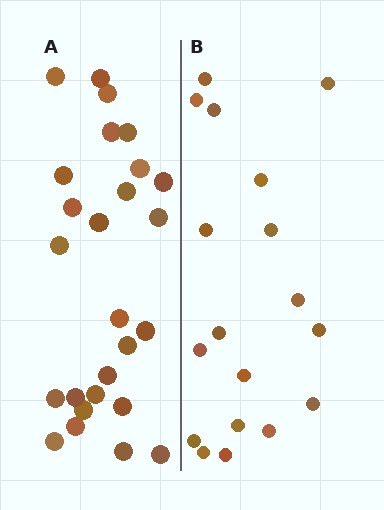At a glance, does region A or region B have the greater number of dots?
Region A (the left region) has more dots.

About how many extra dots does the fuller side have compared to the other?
Region A has roughly 8 or so more dots than region B.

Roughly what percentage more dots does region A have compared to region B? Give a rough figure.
About 45% more.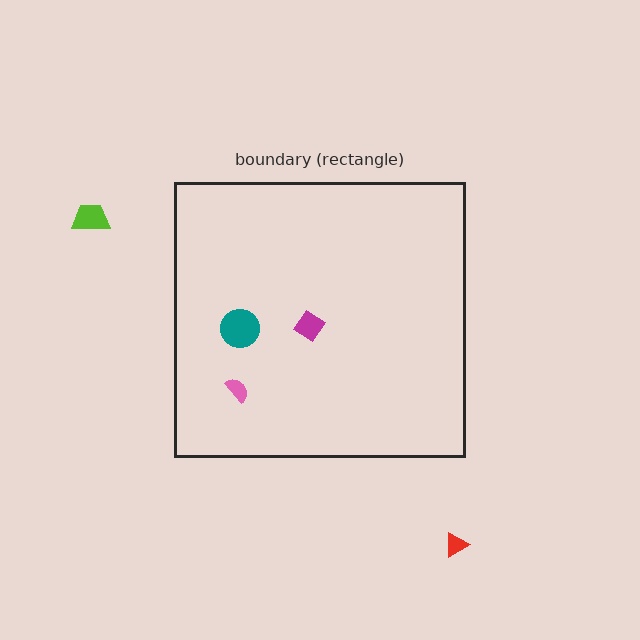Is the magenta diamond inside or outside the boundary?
Inside.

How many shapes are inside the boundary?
3 inside, 2 outside.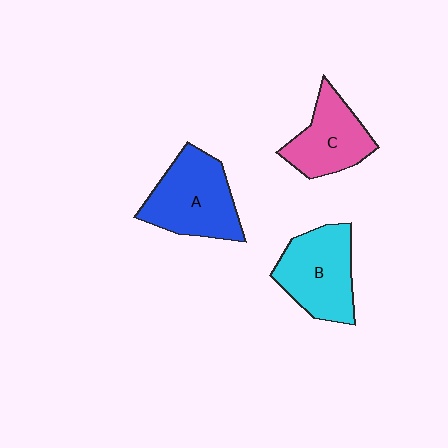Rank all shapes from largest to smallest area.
From largest to smallest: A (blue), B (cyan), C (pink).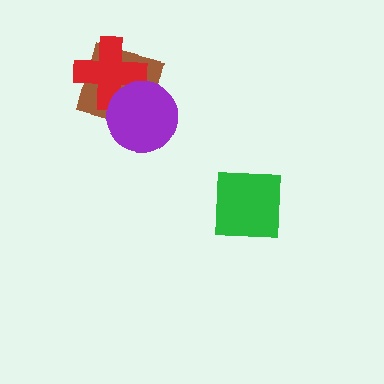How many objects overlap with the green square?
0 objects overlap with the green square.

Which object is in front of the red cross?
The purple circle is in front of the red cross.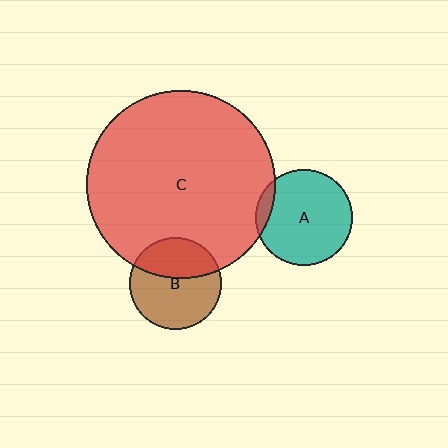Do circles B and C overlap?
Yes.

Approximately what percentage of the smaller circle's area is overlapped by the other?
Approximately 40%.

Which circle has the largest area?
Circle C (red).